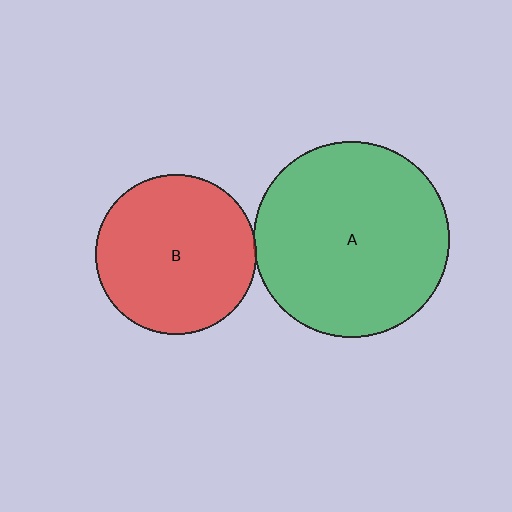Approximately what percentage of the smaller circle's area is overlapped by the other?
Approximately 5%.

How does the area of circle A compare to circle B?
Approximately 1.5 times.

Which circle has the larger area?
Circle A (green).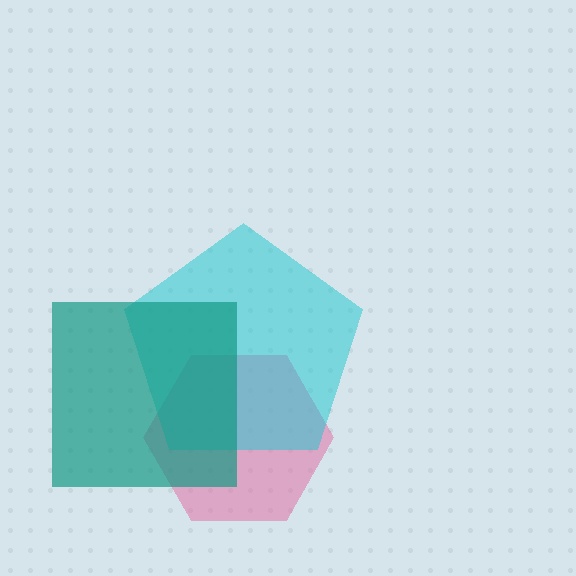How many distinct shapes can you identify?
There are 3 distinct shapes: a pink hexagon, a cyan pentagon, a teal square.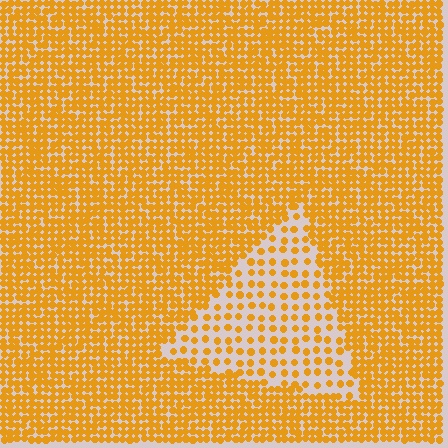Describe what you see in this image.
The image contains small orange elements arranged at two different densities. A triangle-shaped region is visible where the elements are less densely packed than the surrounding area.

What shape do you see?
I see a triangle.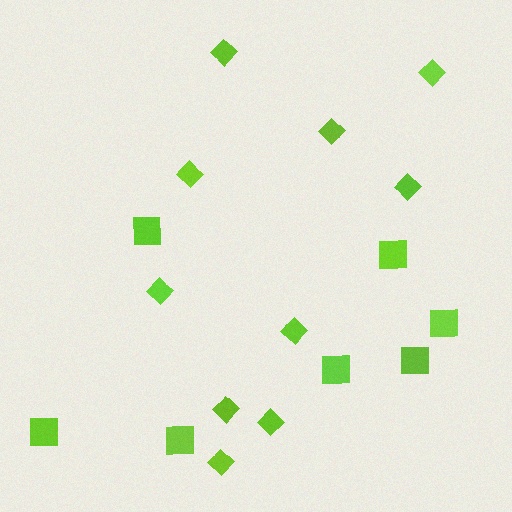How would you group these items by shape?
There are 2 groups: one group of squares (7) and one group of diamonds (10).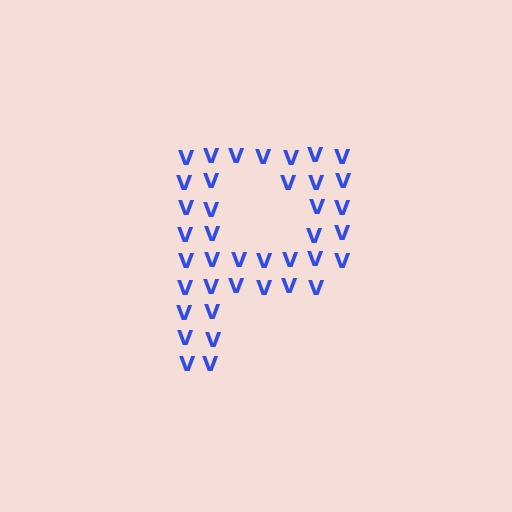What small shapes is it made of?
It is made of small letter V's.